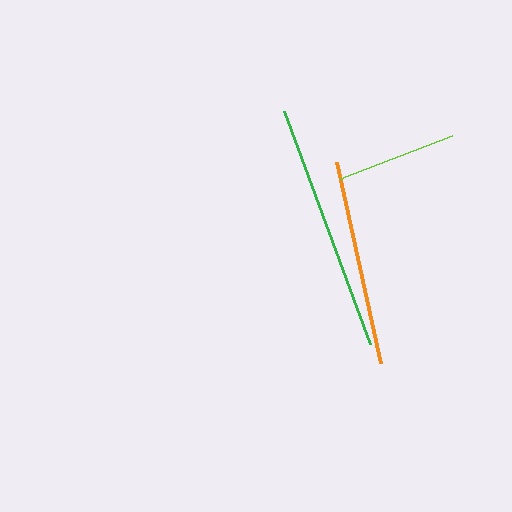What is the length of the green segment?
The green segment is approximately 248 pixels long.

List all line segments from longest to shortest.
From longest to shortest: green, orange, lime.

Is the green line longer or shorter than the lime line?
The green line is longer than the lime line.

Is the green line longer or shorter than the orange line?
The green line is longer than the orange line.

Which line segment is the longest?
The green line is the longest at approximately 248 pixels.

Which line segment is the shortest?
The lime line is the shortest at approximately 121 pixels.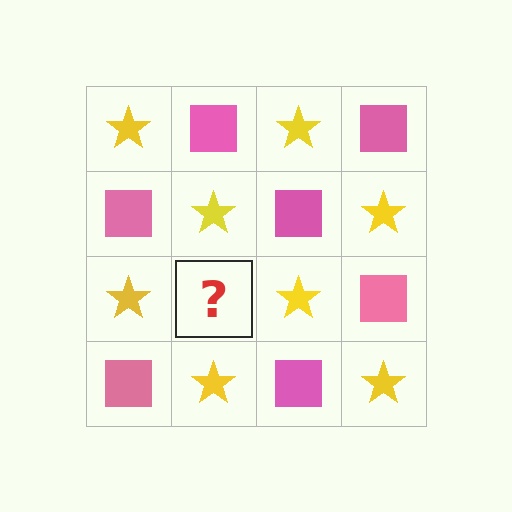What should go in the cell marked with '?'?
The missing cell should contain a pink square.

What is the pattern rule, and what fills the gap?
The rule is that it alternates yellow star and pink square in a checkerboard pattern. The gap should be filled with a pink square.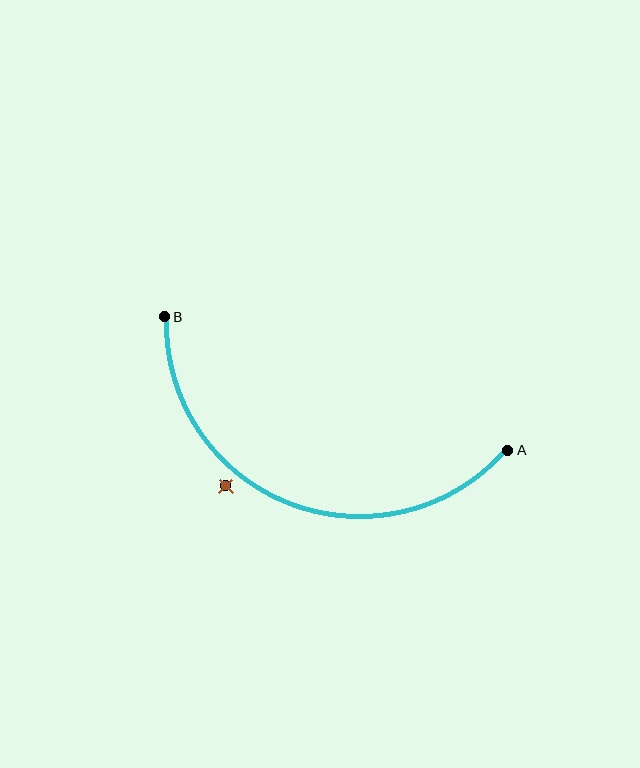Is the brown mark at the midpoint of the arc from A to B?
No — the brown mark does not lie on the arc at all. It sits slightly outside the curve.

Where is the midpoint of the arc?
The arc midpoint is the point on the curve farthest from the straight line joining A and B. It sits below that line.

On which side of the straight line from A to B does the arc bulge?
The arc bulges below the straight line connecting A and B.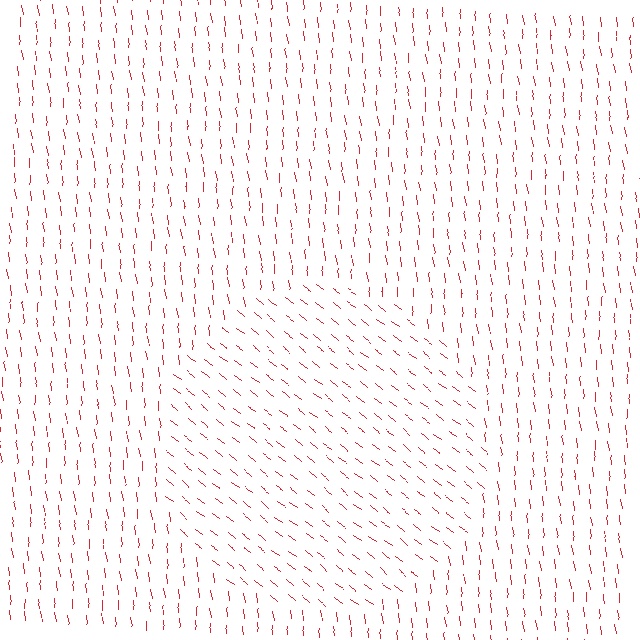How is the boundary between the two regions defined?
The boundary is defined purely by a change in line orientation (approximately 45 degrees difference). All lines are the same color and thickness.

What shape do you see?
I see a circle.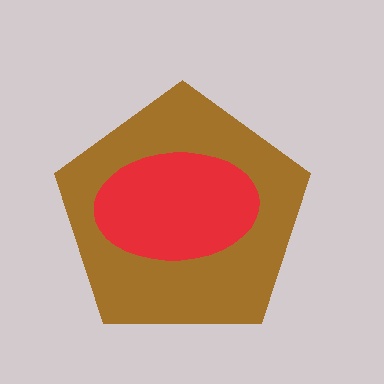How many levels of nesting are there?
2.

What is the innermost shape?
The red ellipse.